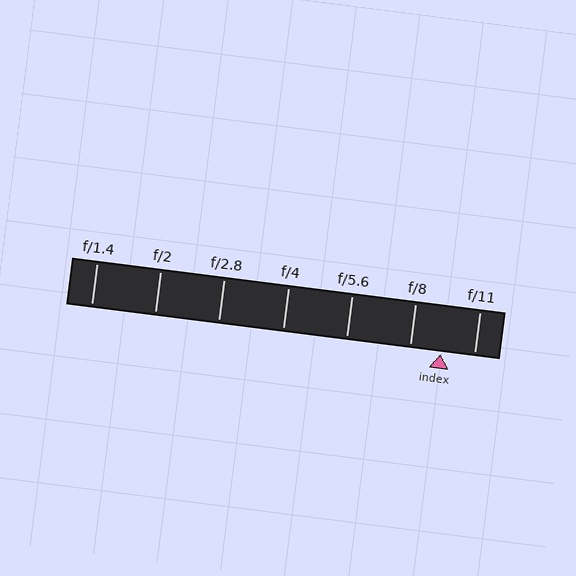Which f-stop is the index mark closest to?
The index mark is closest to f/8.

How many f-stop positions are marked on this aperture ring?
There are 7 f-stop positions marked.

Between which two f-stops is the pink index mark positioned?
The index mark is between f/8 and f/11.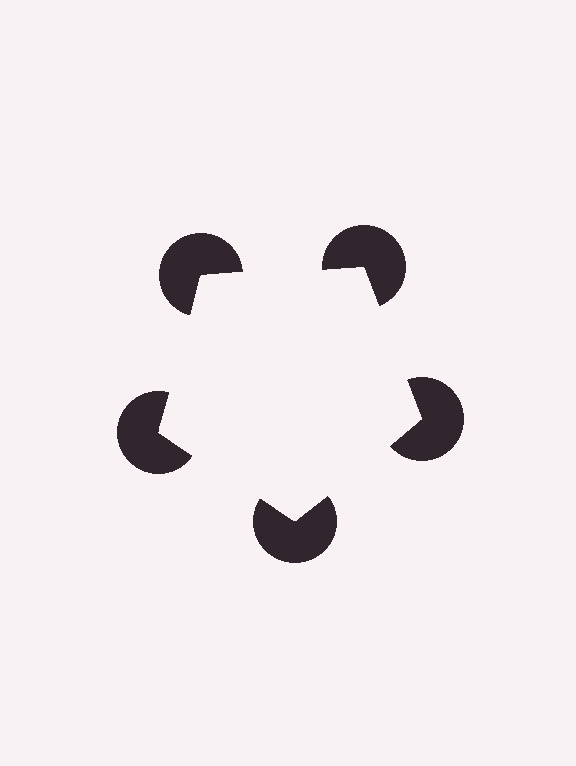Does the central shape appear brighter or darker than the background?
It typically appears slightly brighter than the background, even though no actual brightness change is drawn.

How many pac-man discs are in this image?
There are 5 — one at each vertex of the illusory pentagon.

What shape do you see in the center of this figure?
An illusory pentagon — its edges are inferred from the aligned wedge cuts in the pac-man discs, not physically drawn.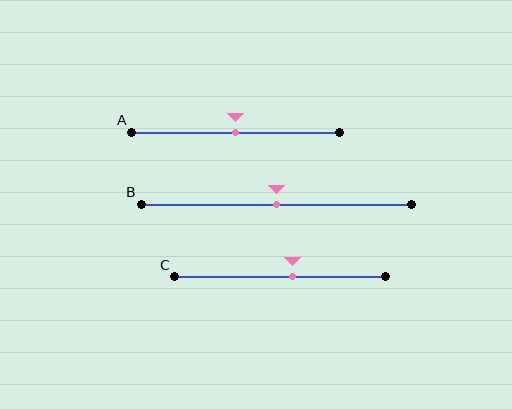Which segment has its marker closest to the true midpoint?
Segment A has its marker closest to the true midpoint.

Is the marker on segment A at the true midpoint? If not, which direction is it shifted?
Yes, the marker on segment A is at the true midpoint.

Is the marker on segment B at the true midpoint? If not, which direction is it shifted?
Yes, the marker on segment B is at the true midpoint.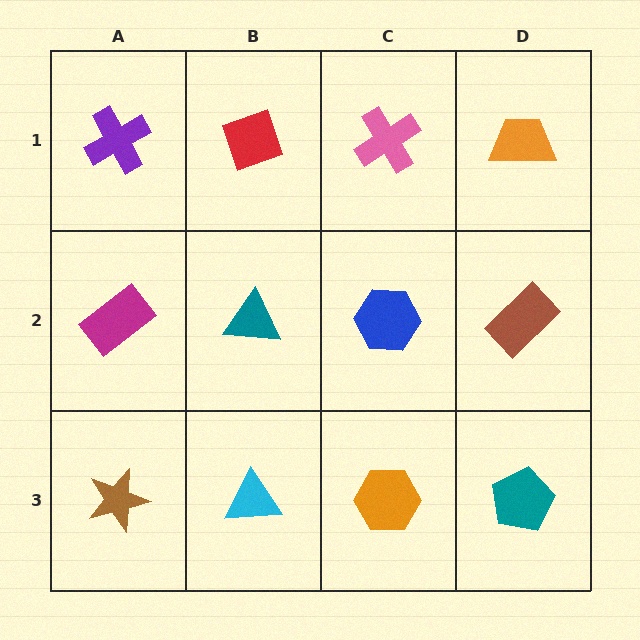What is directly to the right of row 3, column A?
A cyan triangle.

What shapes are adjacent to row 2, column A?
A purple cross (row 1, column A), a brown star (row 3, column A), a teal triangle (row 2, column B).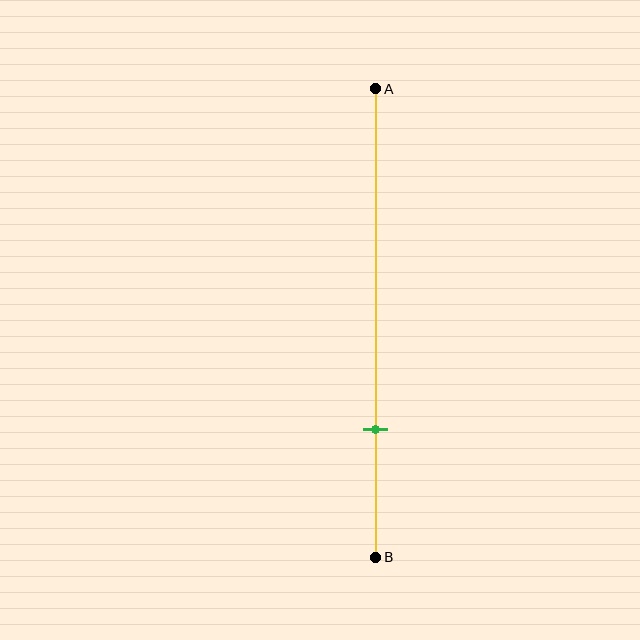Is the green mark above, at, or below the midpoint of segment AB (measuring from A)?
The green mark is below the midpoint of segment AB.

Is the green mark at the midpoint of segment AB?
No, the mark is at about 75% from A, not at the 50% midpoint.